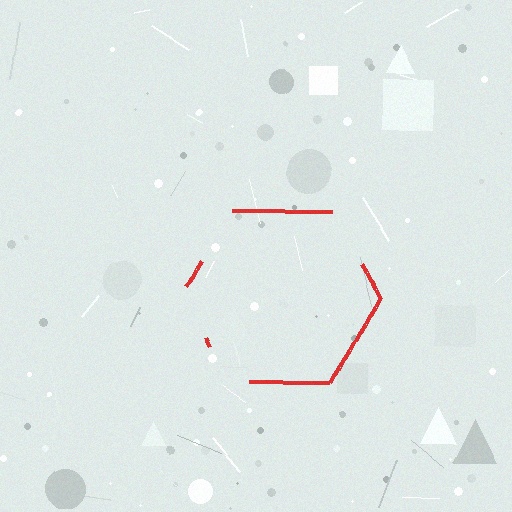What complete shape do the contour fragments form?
The contour fragments form a hexagon.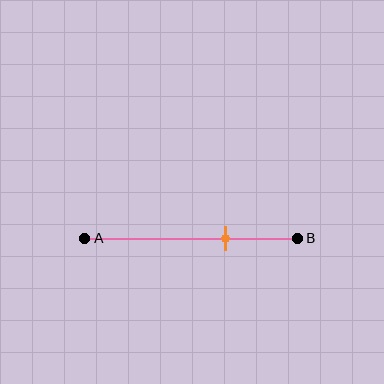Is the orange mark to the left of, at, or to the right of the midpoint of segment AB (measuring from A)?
The orange mark is to the right of the midpoint of segment AB.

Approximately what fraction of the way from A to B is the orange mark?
The orange mark is approximately 65% of the way from A to B.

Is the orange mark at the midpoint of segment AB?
No, the mark is at about 65% from A, not at the 50% midpoint.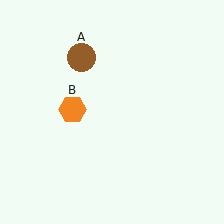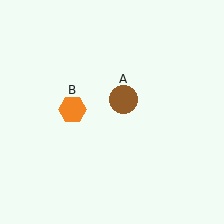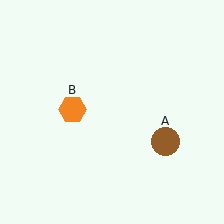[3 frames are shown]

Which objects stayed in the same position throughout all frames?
Orange hexagon (object B) remained stationary.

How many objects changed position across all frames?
1 object changed position: brown circle (object A).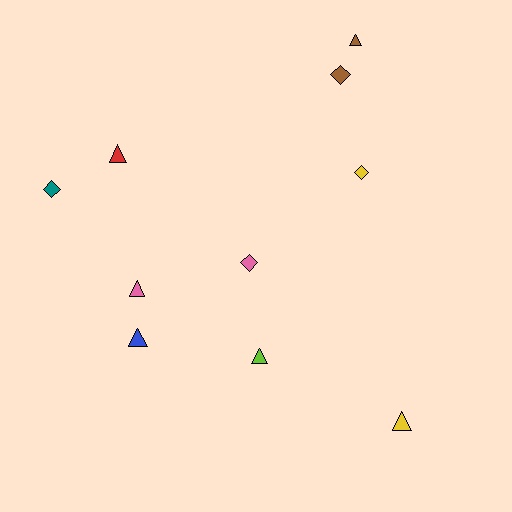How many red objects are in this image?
There is 1 red object.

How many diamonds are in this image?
There are 4 diamonds.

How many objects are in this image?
There are 10 objects.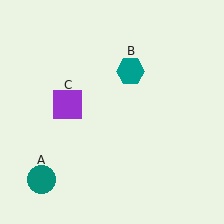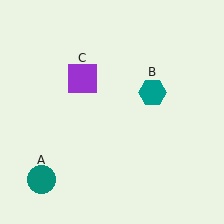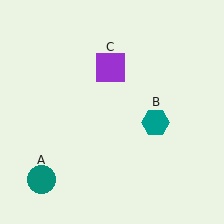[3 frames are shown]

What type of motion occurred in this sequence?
The teal hexagon (object B), purple square (object C) rotated clockwise around the center of the scene.